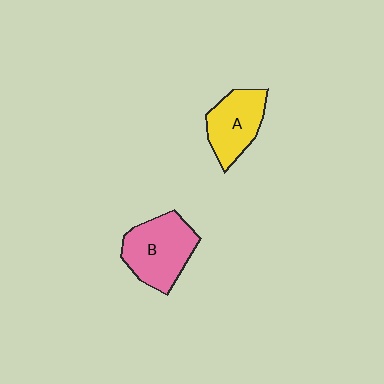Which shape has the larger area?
Shape B (pink).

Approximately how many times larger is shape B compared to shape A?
Approximately 1.3 times.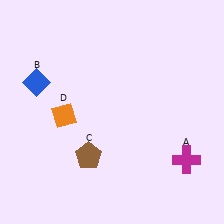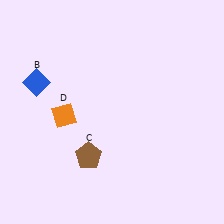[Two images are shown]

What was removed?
The magenta cross (A) was removed in Image 2.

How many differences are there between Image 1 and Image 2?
There is 1 difference between the two images.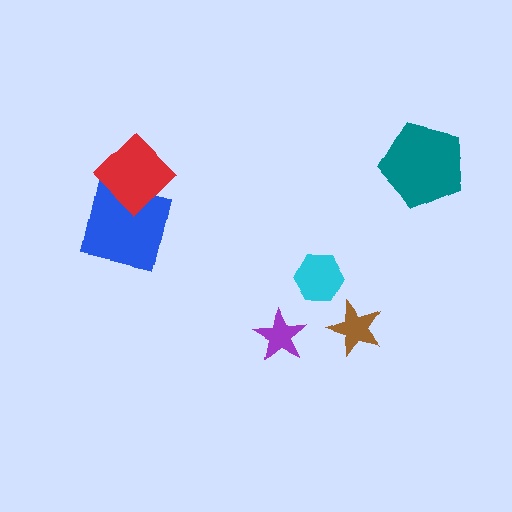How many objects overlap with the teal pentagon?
0 objects overlap with the teal pentagon.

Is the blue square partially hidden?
Yes, it is partially covered by another shape.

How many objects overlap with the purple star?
0 objects overlap with the purple star.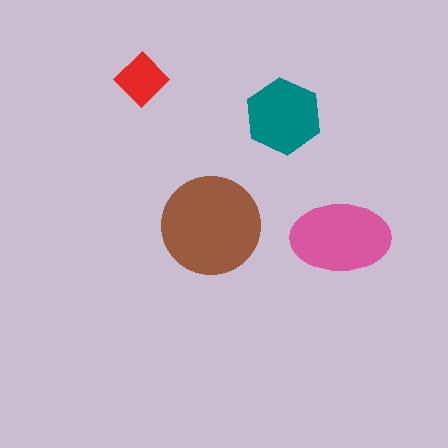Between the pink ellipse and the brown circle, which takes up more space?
The brown circle.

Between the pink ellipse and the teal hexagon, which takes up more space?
The pink ellipse.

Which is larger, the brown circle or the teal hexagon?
The brown circle.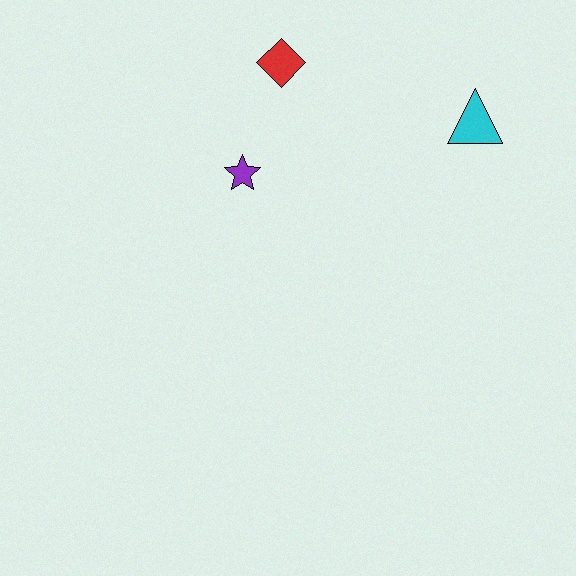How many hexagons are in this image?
There are no hexagons.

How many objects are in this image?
There are 3 objects.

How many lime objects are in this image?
There are no lime objects.